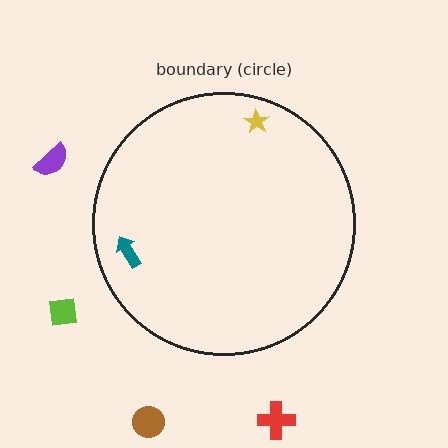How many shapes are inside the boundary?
2 inside, 4 outside.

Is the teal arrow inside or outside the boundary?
Inside.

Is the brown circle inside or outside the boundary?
Outside.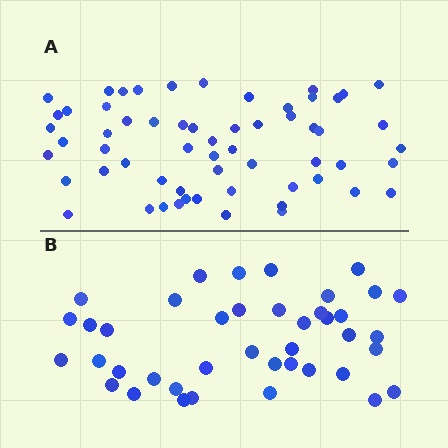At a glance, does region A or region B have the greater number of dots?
Region A (the top region) has more dots.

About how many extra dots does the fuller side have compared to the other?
Region A has approximately 20 more dots than region B.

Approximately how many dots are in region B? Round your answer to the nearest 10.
About 40 dots. (The exact count is 41, which rounds to 40.)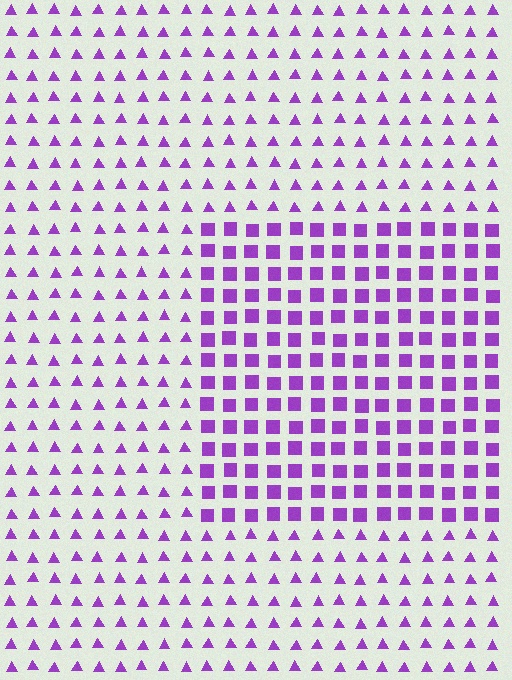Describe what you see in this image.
The image is filled with small purple elements arranged in a uniform grid. A rectangle-shaped region contains squares, while the surrounding area contains triangles. The boundary is defined purely by the change in element shape.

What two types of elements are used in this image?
The image uses squares inside the rectangle region and triangles outside it.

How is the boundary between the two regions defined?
The boundary is defined by a change in element shape: squares inside vs. triangles outside. All elements share the same color and spacing.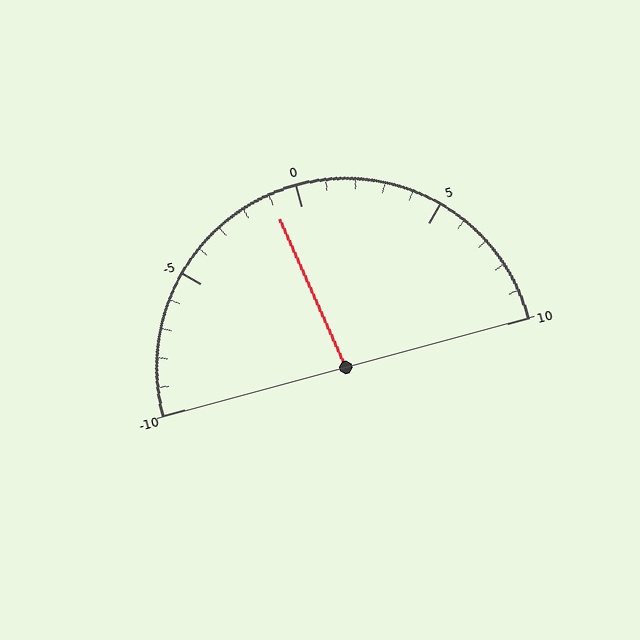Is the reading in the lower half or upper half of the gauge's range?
The reading is in the lower half of the range (-10 to 10).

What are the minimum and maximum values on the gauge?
The gauge ranges from -10 to 10.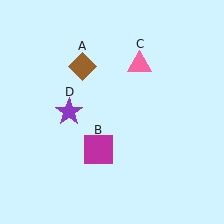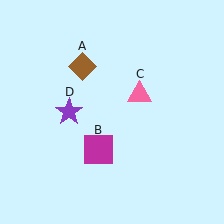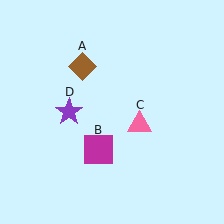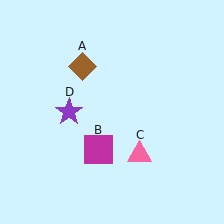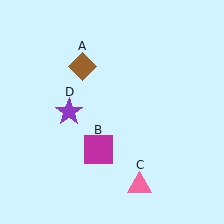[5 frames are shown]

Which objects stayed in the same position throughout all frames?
Brown diamond (object A) and magenta square (object B) and purple star (object D) remained stationary.